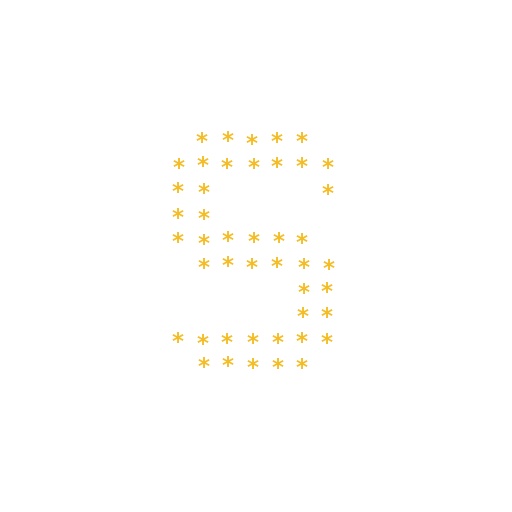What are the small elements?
The small elements are asterisks.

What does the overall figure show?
The overall figure shows the letter S.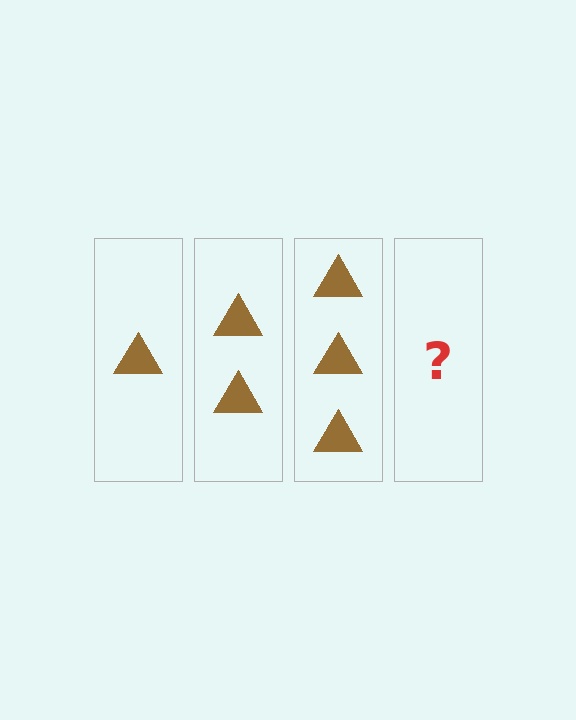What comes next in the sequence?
The next element should be 4 triangles.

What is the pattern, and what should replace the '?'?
The pattern is that each step adds one more triangle. The '?' should be 4 triangles.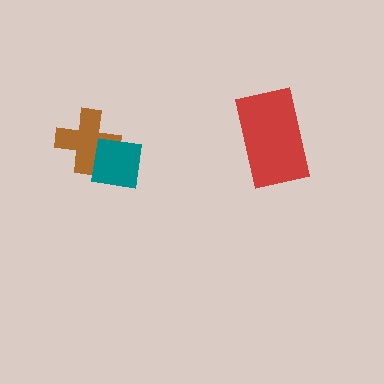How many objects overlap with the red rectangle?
0 objects overlap with the red rectangle.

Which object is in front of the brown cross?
The teal square is in front of the brown cross.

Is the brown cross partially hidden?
Yes, it is partially covered by another shape.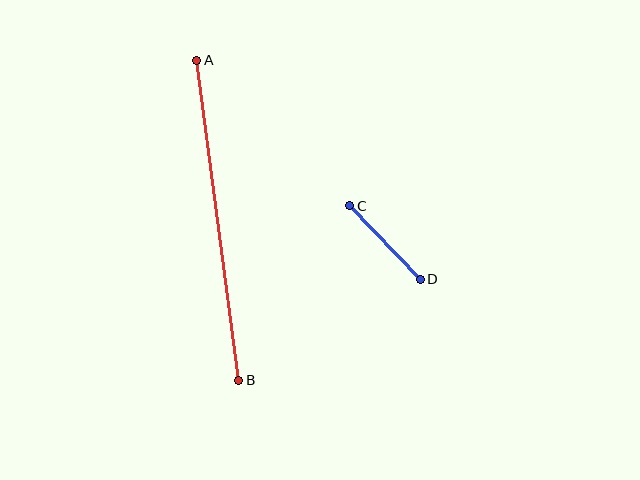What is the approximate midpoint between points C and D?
The midpoint is at approximately (385, 242) pixels.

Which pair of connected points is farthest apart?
Points A and B are farthest apart.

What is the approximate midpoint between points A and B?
The midpoint is at approximately (218, 220) pixels.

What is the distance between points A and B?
The distance is approximately 323 pixels.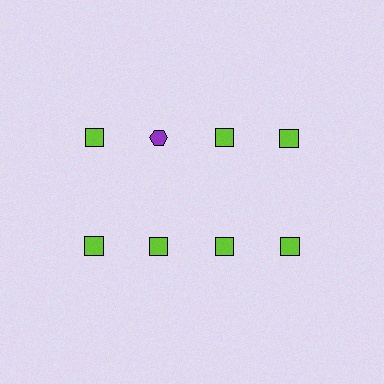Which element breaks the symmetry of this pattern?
The purple hexagon in the top row, second from left column breaks the symmetry. All other shapes are lime squares.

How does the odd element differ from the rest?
It differs in both color (purple instead of lime) and shape (hexagon instead of square).